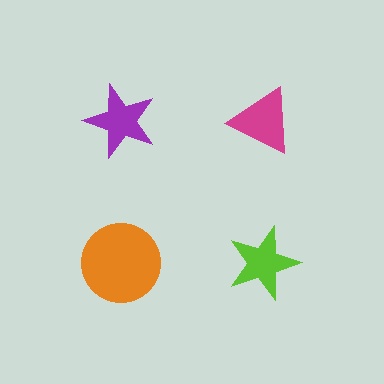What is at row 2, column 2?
A lime star.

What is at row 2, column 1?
An orange circle.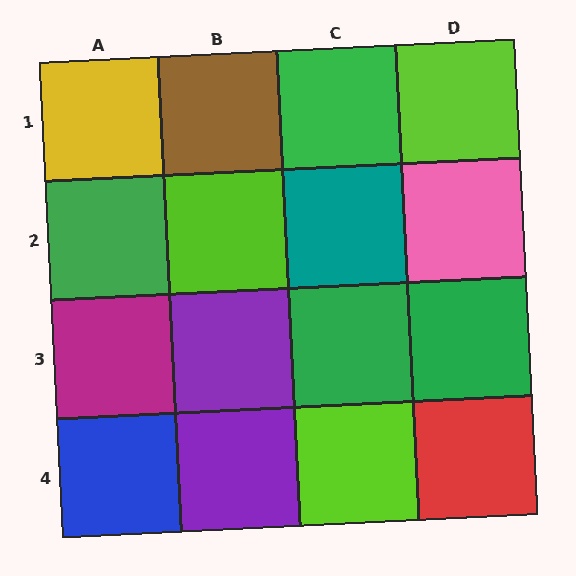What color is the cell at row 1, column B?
Brown.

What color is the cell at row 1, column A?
Yellow.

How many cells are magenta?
1 cell is magenta.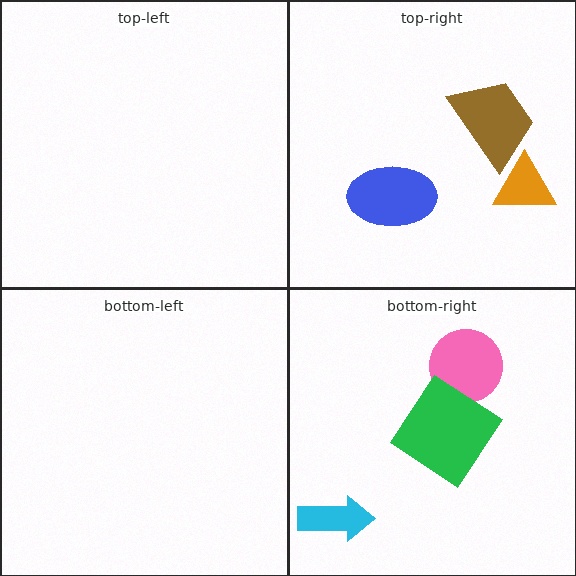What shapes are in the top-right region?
The blue ellipse, the orange triangle, the brown trapezoid.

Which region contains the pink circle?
The bottom-right region.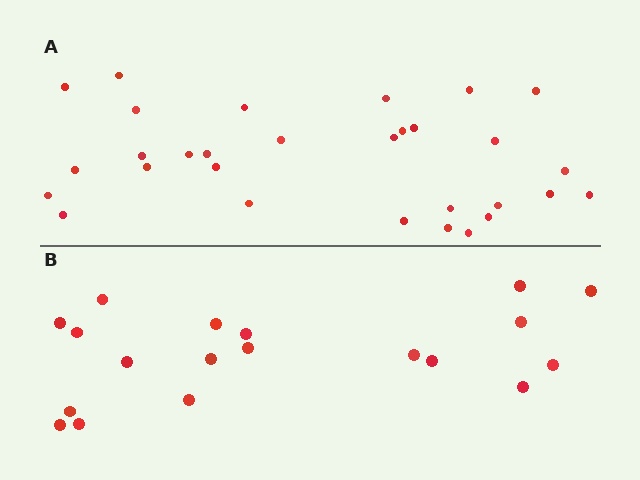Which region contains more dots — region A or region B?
Region A (the top region) has more dots.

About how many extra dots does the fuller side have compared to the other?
Region A has roughly 12 or so more dots than region B.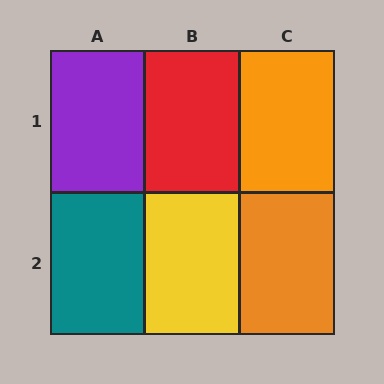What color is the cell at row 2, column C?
Orange.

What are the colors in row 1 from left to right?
Purple, red, orange.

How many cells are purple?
1 cell is purple.